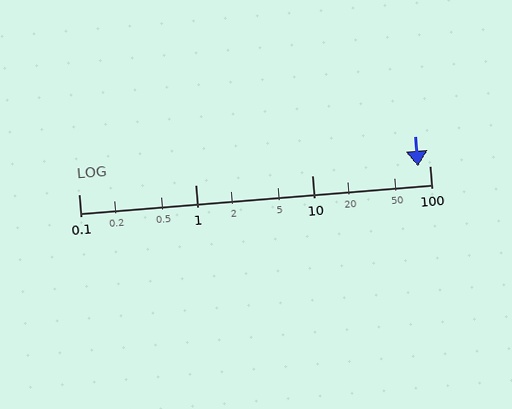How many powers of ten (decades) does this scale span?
The scale spans 3 decades, from 0.1 to 100.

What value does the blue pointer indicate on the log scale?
The pointer indicates approximately 80.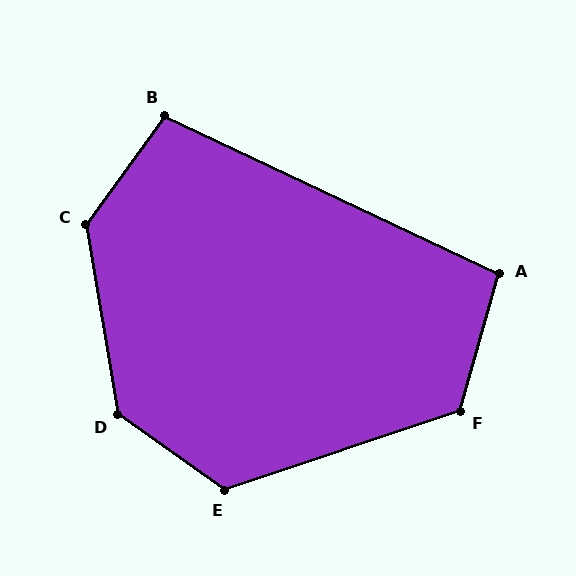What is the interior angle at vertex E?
Approximately 126 degrees (obtuse).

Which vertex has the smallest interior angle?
A, at approximately 99 degrees.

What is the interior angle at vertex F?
Approximately 124 degrees (obtuse).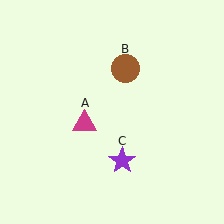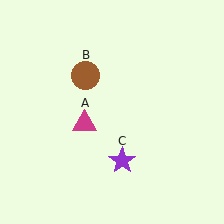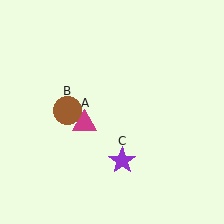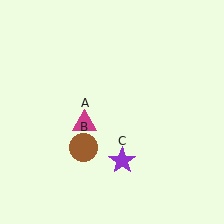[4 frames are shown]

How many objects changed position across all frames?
1 object changed position: brown circle (object B).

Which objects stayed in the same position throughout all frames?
Magenta triangle (object A) and purple star (object C) remained stationary.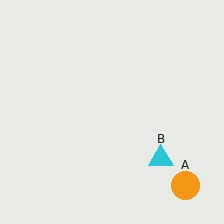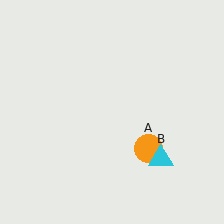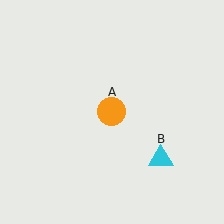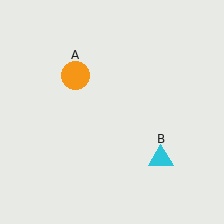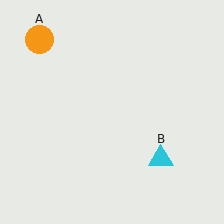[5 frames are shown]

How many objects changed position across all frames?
1 object changed position: orange circle (object A).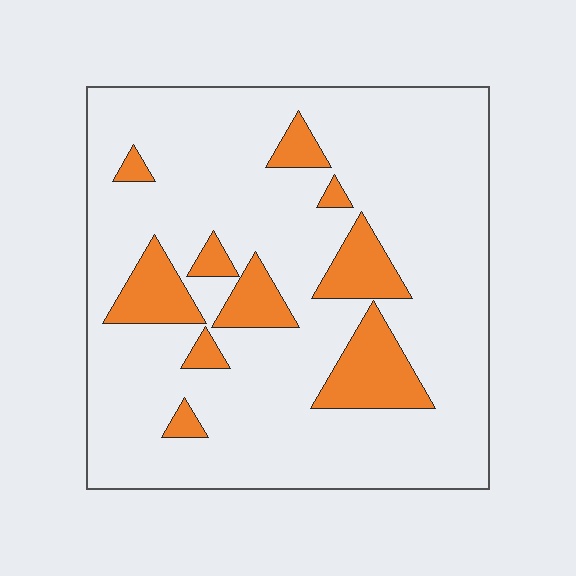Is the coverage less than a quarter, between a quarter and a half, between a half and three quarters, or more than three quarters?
Less than a quarter.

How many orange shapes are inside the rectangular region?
10.